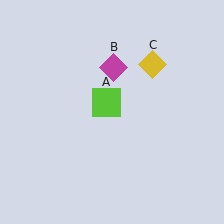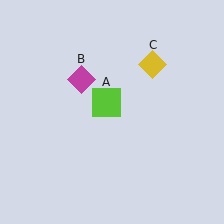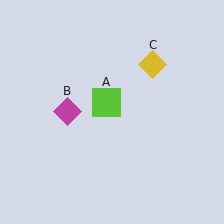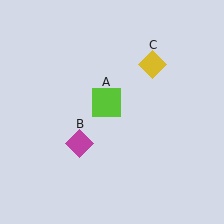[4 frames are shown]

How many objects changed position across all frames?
1 object changed position: magenta diamond (object B).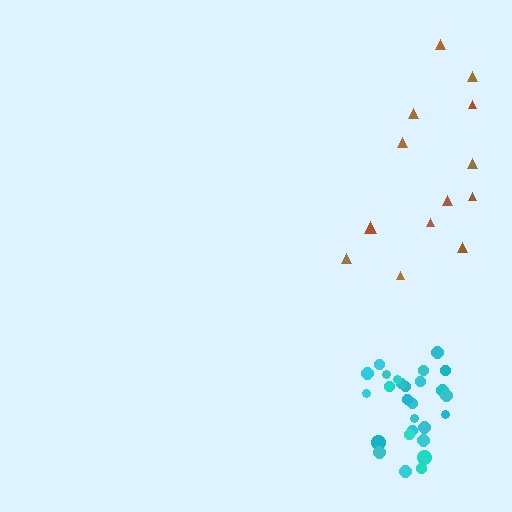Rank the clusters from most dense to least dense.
cyan, brown.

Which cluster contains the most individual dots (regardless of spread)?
Cyan (27).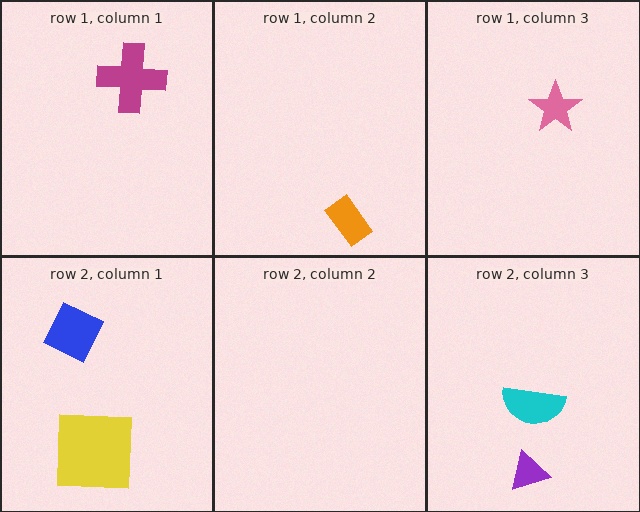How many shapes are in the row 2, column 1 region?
2.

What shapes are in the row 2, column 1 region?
The yellow square, the blue diamond.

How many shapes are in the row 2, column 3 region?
2.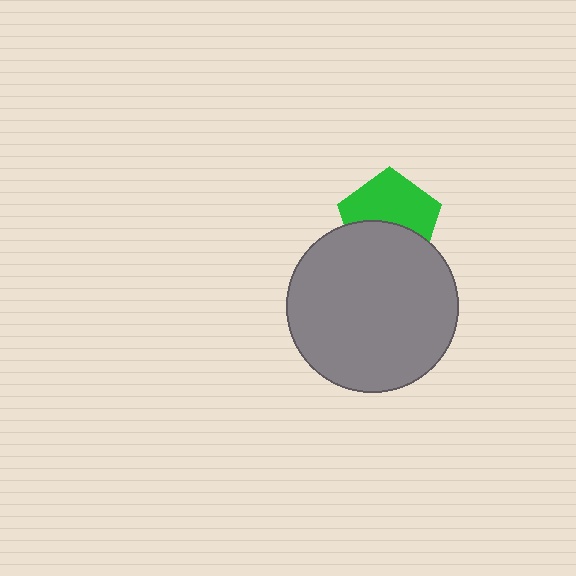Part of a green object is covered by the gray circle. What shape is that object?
It is a pentagon.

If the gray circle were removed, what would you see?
You would see the complete green pentagon.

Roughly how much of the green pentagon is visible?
About half of it is visible (roughly 57%).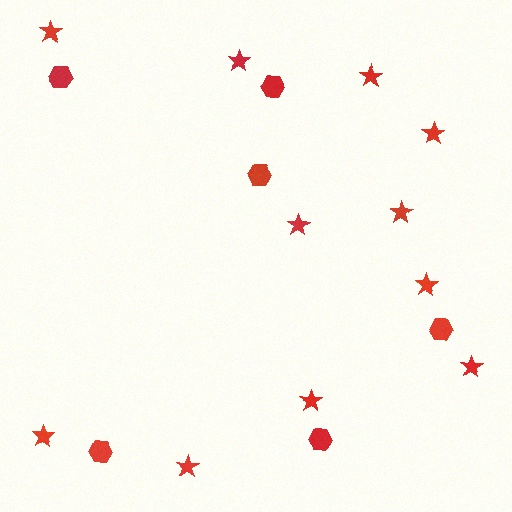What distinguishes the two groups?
There are 2 groups: one group of hexagons (6) and one group of stars (11).